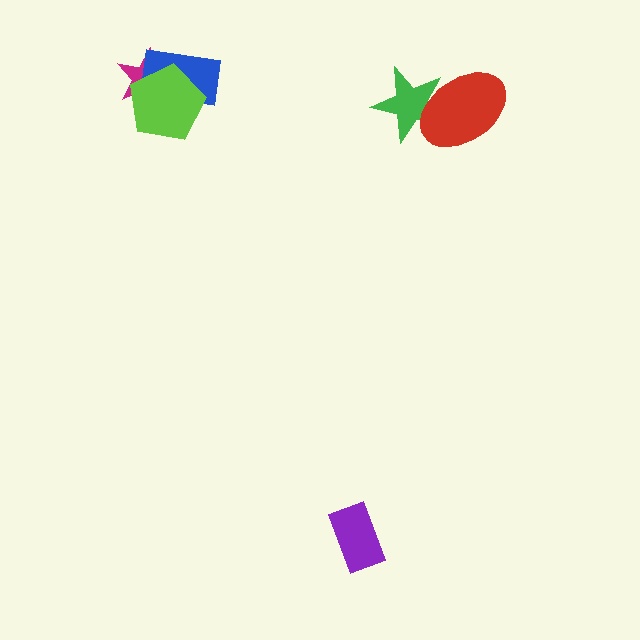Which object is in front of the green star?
The red ellipse is in front of the green star.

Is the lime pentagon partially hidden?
No, no other shape covers it.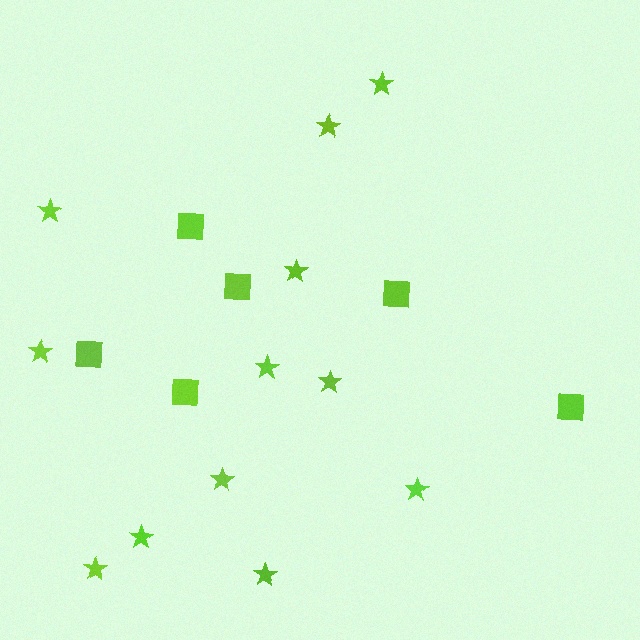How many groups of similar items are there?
There are 2 groups: one group of stars (12) and one group of squares (6).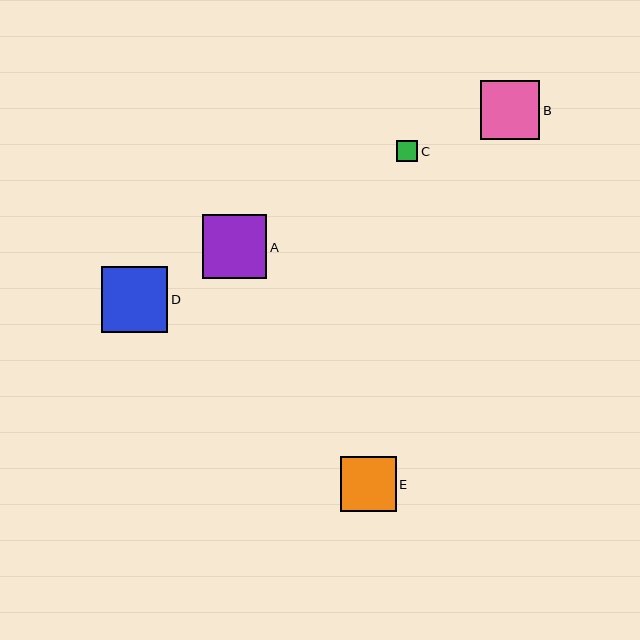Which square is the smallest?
Square C is the smallest with a size of approximately 21 pixels.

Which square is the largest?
Square D is the largest with a size of approximately 66 pixels.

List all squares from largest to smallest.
From largest to smallest: D, A, B, E, C.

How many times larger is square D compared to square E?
Square D is approximately 1.2 times the size of square E.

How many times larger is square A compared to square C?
Square A is approximately 3.1 times the size of square C.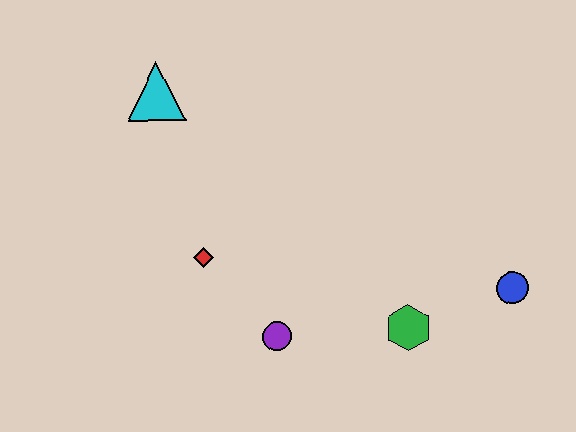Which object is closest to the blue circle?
The green hexagon is closest to the blue circle.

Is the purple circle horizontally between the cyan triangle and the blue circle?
Yes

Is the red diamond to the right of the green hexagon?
No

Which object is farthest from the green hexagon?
The cyan triangle is farthest from the green hexagon.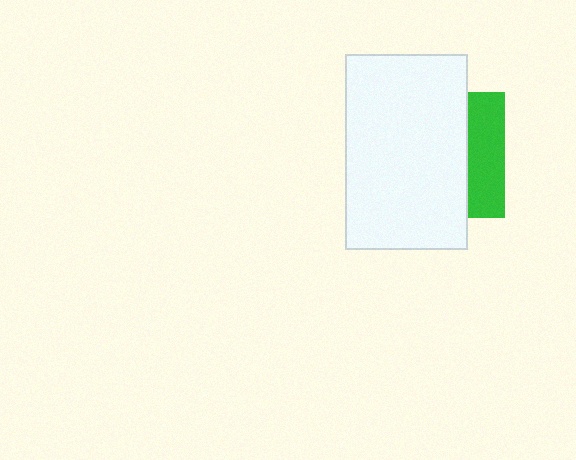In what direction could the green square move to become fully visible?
The green square could move right. That would shift it out from behind the white rectangle entirely.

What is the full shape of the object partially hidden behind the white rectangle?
The partially hidden object is a green square.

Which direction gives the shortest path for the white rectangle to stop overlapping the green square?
Moving left gives the shortest separation.